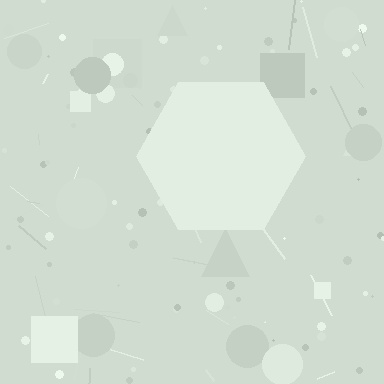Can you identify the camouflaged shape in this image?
The camouflaged shape is a hexagon.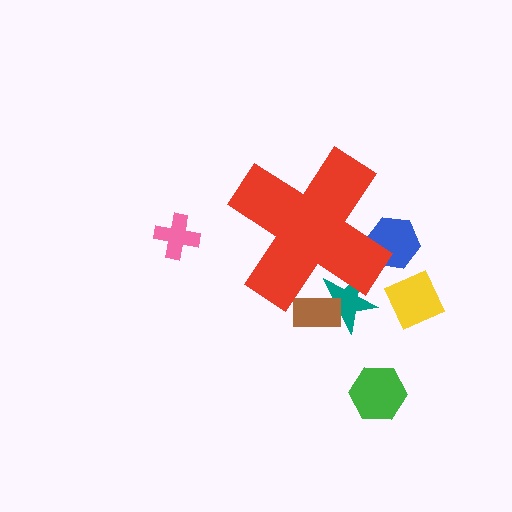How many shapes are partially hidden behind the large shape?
3 shapes are partially hidden.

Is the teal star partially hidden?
Yes, the teal star is partially hidden behind the red cross.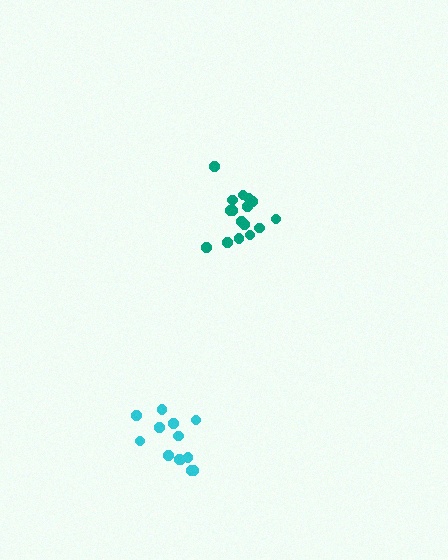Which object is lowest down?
The cyan cluster is bottommost.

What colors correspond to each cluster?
The clusters are colored: teal, cyan.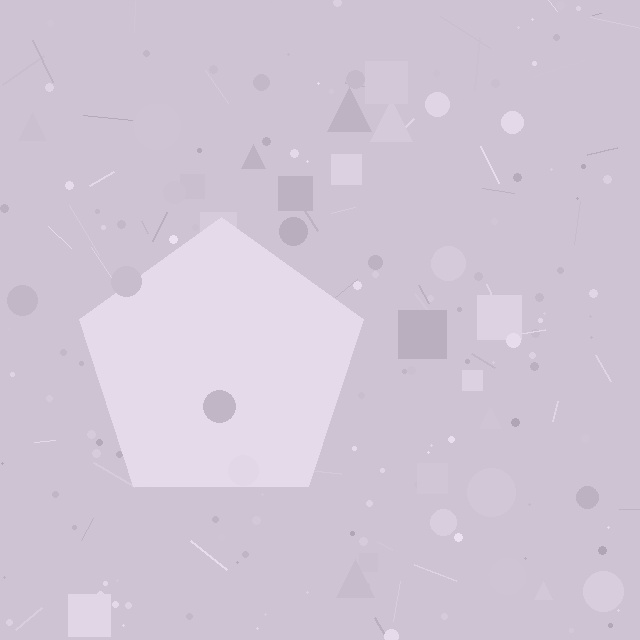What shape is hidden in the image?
A pentagon is hidden in the image.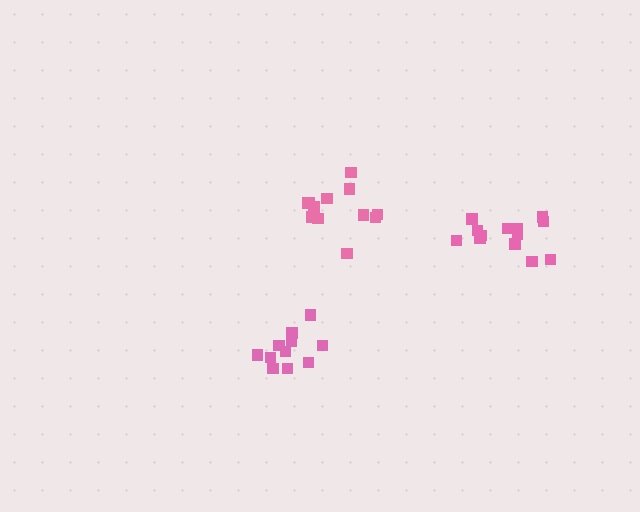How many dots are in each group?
Group 1: 12 dots, Group 2: 14 dots, Group 3: 11 dots (37 total).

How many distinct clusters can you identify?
There are 3 distinct clusters.